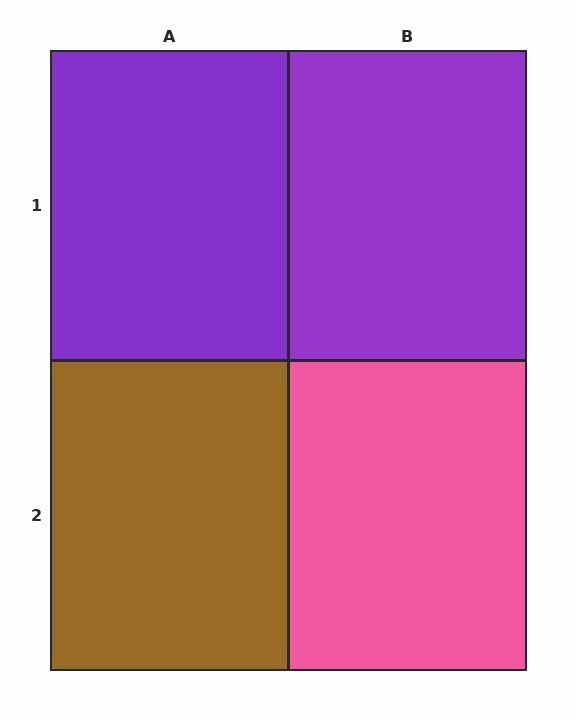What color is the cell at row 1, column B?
Purple.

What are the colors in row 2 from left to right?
Brown, pink.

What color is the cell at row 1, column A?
Purple.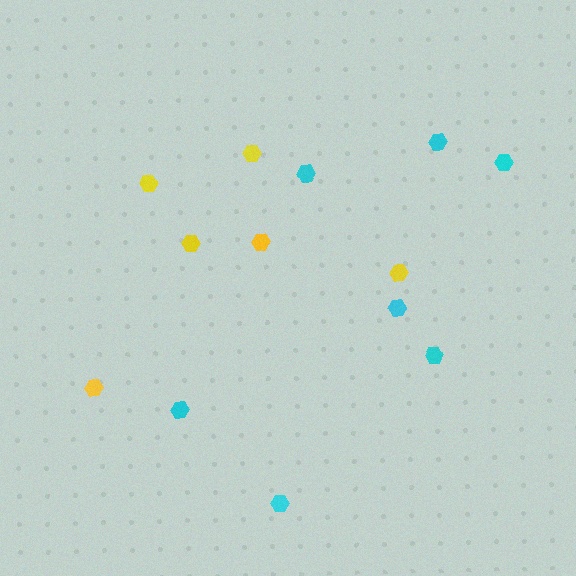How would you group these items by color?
There are 2 groups: one group of cyan hexagons (7) and one group of yellow hexagons (6).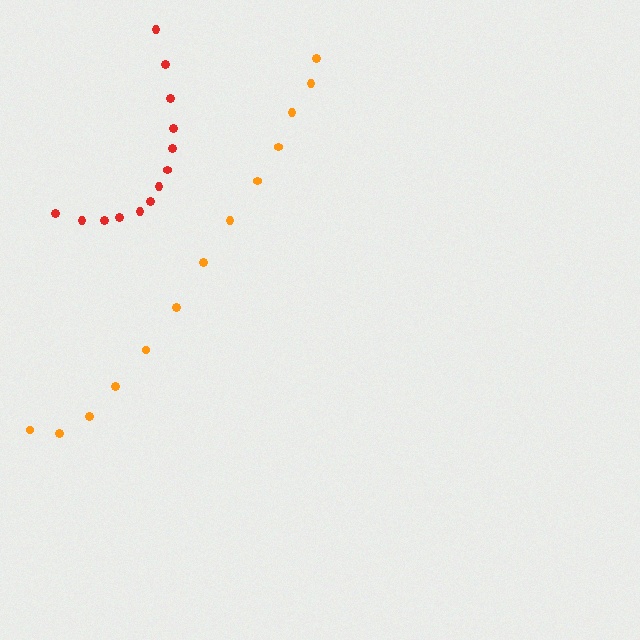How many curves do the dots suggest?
There are 2 distinct paths.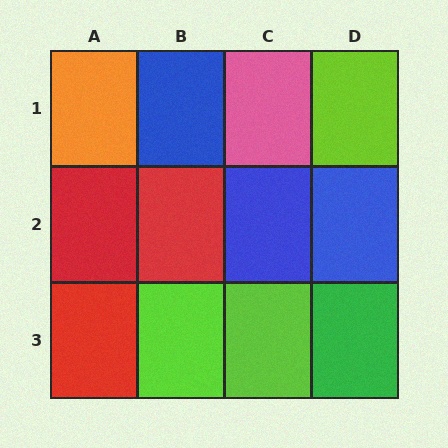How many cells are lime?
3 cells are lime.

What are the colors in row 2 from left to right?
Red, red, blue, blue.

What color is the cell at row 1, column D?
Lime.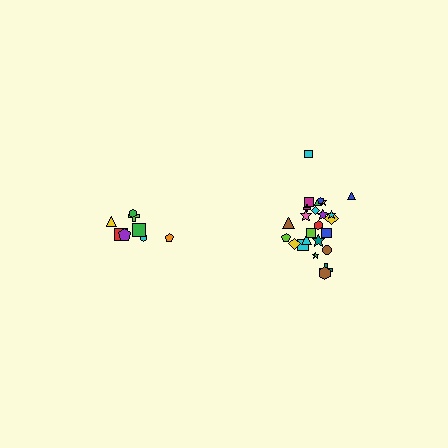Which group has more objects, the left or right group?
The right group.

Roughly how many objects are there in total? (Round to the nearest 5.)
Roughly 35 objects in total.